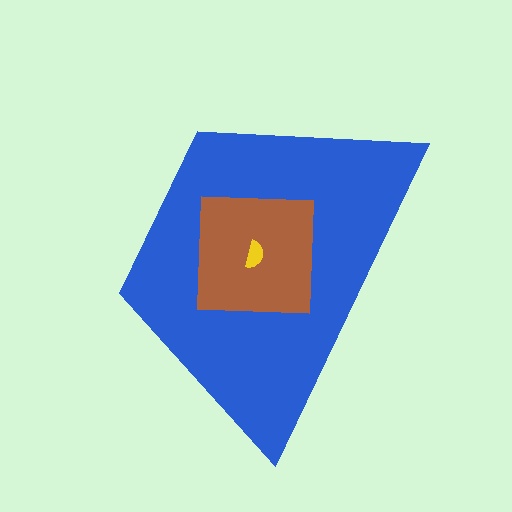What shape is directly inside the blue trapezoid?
The brown square.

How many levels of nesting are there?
3.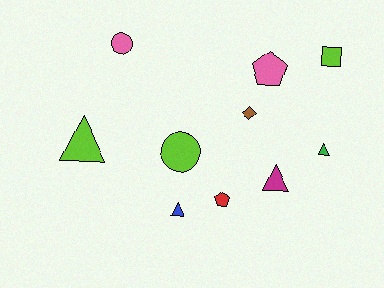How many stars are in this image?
There are no stars.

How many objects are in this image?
There are 10 objects.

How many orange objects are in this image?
There are no orange objects.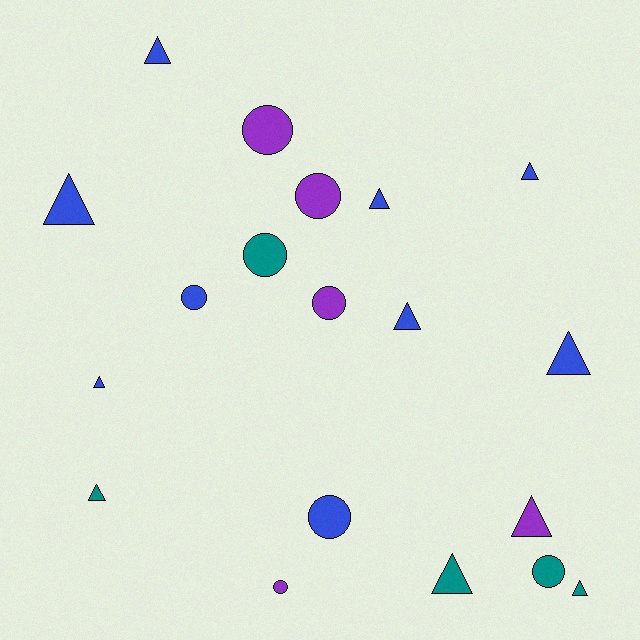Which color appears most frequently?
Blue, with 9 objects.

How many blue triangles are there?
There are 7 blue triangles.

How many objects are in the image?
There are 19 objects.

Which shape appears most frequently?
Triangle, with 11 objects.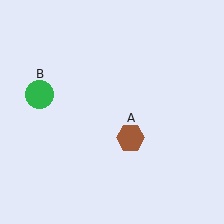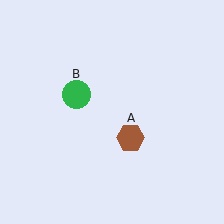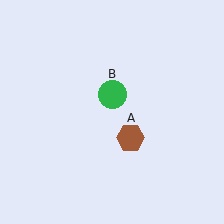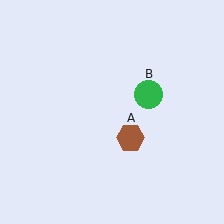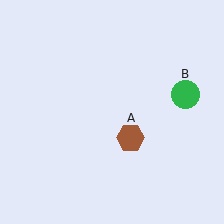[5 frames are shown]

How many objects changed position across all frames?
1 object changed position: green circle (object B).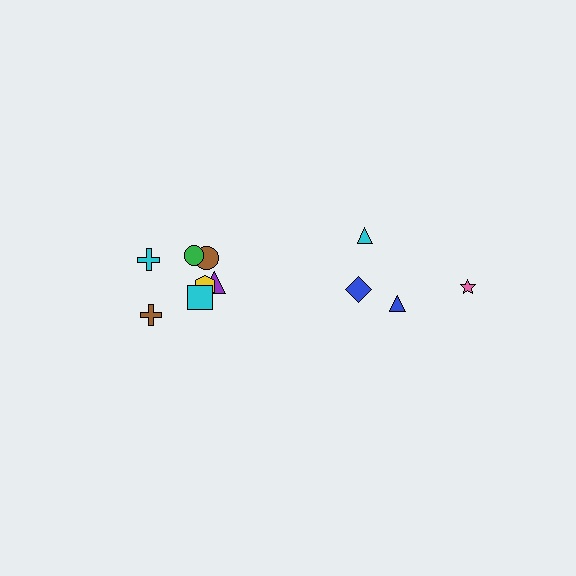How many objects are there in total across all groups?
There are 11 objects.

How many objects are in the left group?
There are 7 objects.